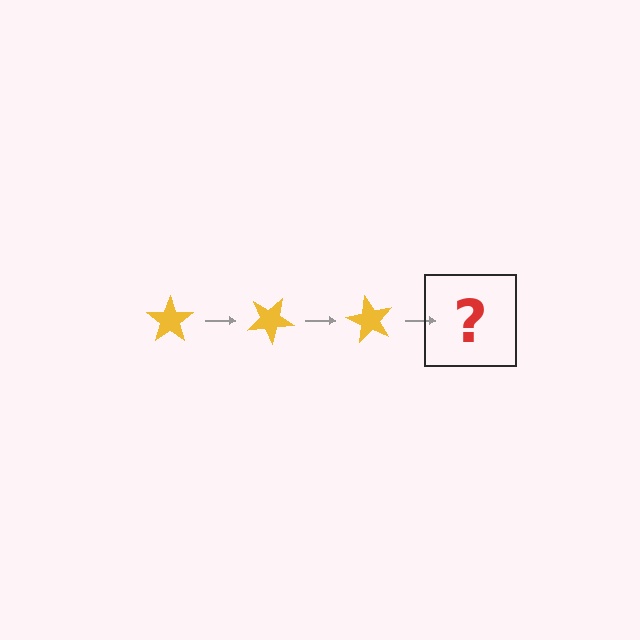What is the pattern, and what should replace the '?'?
The pattern is that the star rotates 30 degrees each step. The '?' should be a yellow star rotated 90 degrees.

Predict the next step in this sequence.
The next step is a yellow star rotated 90 degrees.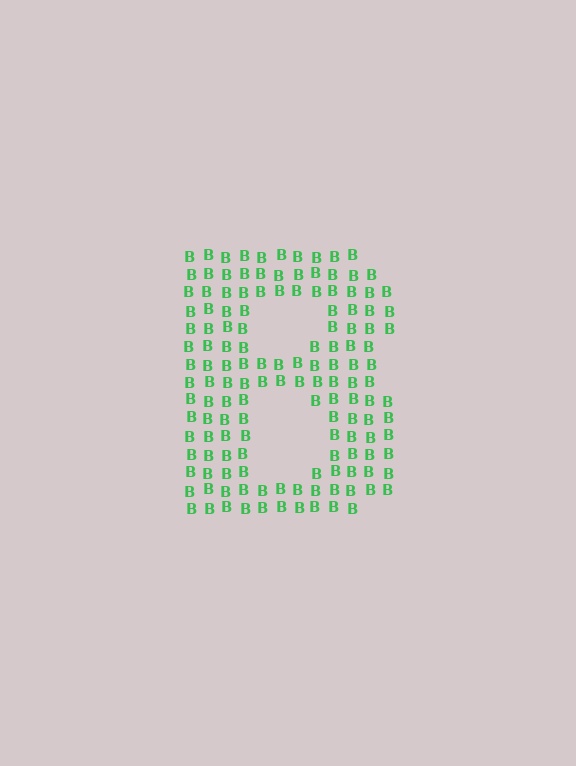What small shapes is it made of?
It is made of small letter B's.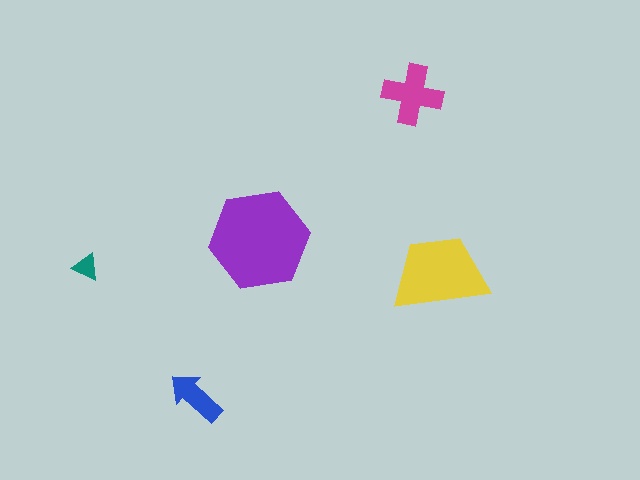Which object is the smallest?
The teal triangle.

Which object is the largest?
The purple hexagon.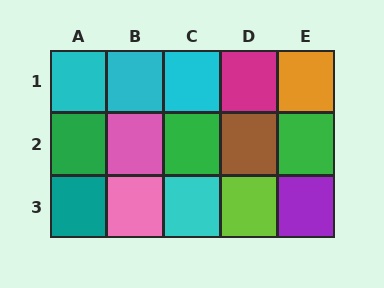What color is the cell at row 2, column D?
Brown.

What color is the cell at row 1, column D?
Magenta.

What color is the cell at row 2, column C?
Green.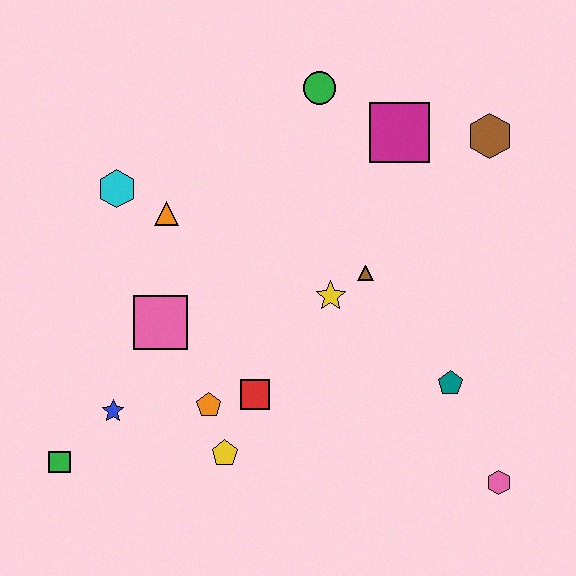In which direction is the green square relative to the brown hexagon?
The green square is to the left of the brown hexagon.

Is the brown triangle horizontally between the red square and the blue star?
No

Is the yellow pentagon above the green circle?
No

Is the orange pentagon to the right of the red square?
No